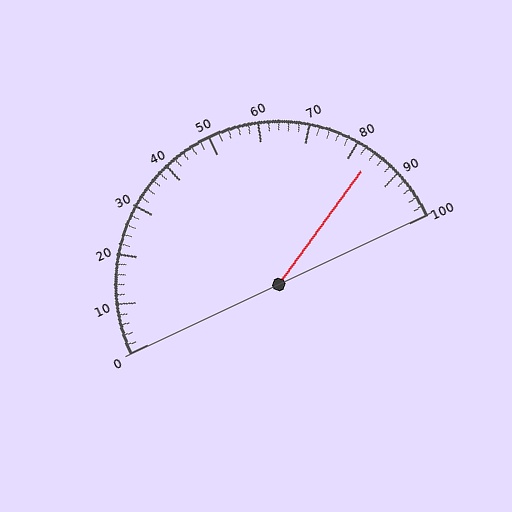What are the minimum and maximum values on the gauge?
The gauge ranges from 0 to 100.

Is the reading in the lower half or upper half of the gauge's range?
The reading is in the upper half of the range (0 to 100).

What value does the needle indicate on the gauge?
The needle indicates approximately 84.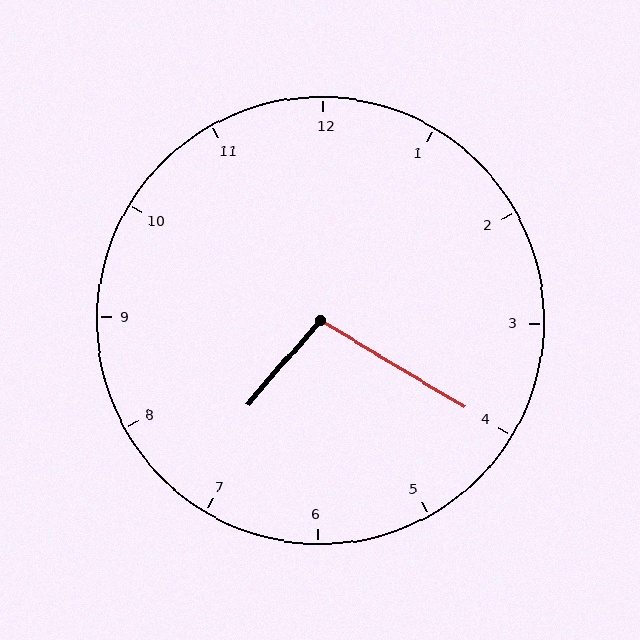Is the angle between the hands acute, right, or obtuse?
It is obtuse.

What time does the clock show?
7:20.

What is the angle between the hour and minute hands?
Approximately 100 degrees.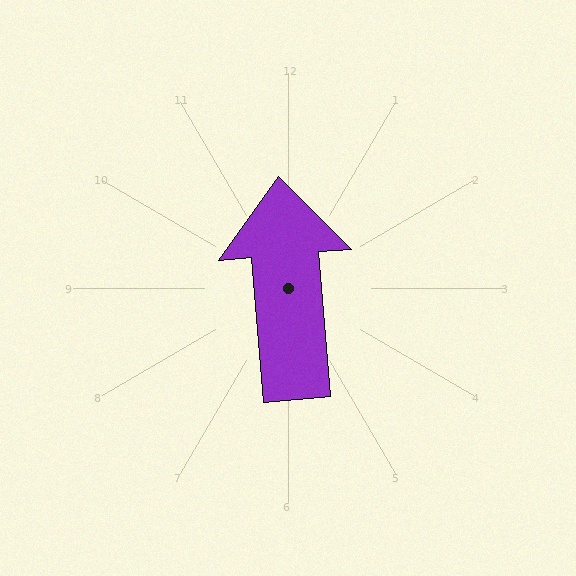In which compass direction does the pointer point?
North.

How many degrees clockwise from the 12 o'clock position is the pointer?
Approximately 355 degrees.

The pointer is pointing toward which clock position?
Roughly 12 o'clock.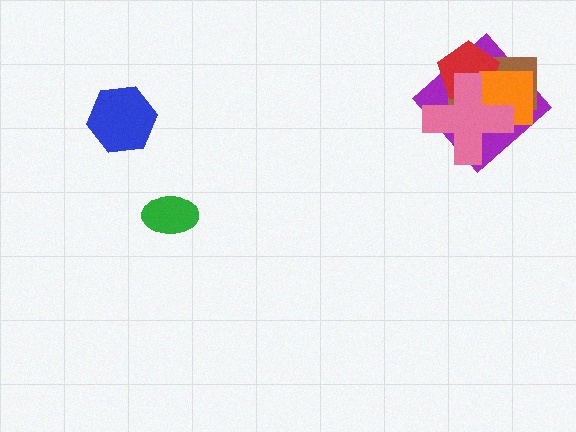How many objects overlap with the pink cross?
4 objects overlap with the pink cross.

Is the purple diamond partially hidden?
Yes, it is partially covered by another shape.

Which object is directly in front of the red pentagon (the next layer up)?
The orange square is directly in front of the red pentagon.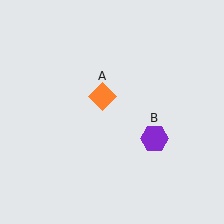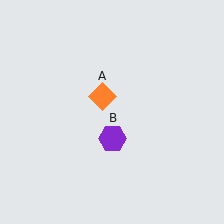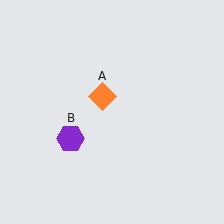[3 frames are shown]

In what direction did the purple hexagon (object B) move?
The purple hexagon (object B) moved left.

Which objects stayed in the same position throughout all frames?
Orange diamond (object A) remained stationary.